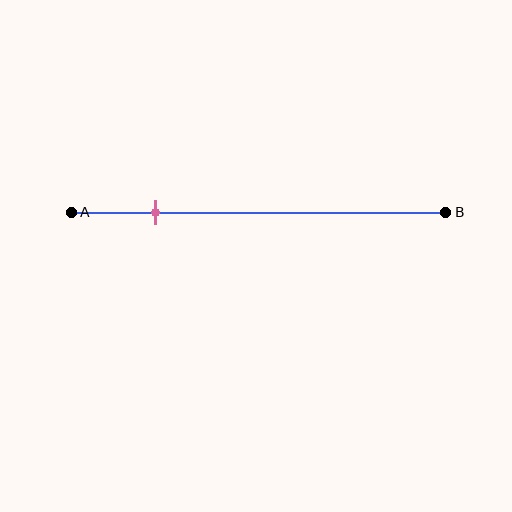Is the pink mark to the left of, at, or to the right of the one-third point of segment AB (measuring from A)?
The pink mark is to the left of the one-third point of segment AB.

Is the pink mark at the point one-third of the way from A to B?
No, the mark is at about 25% from A, not at the 33% one-third point.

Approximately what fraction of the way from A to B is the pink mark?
The pink mark is approximately 25% of the way from A to B.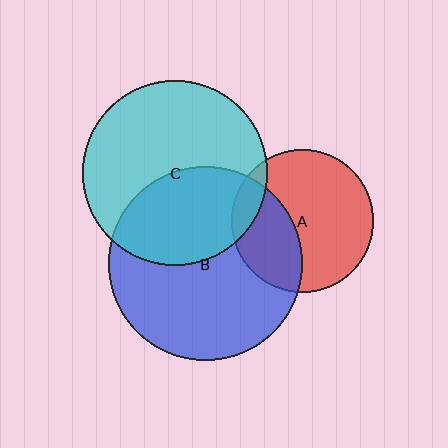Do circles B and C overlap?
Yes.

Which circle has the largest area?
Circle B (blue).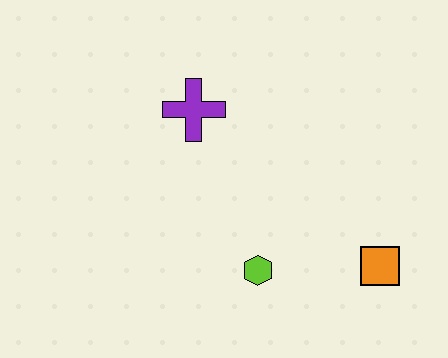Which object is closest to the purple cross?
The lime hexagon is closest to the purple cross.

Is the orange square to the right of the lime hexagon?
Yes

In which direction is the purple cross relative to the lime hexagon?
The purple cross is above the lime hexagon.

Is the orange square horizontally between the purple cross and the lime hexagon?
No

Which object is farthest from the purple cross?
The orange square is farthest from the purple cross.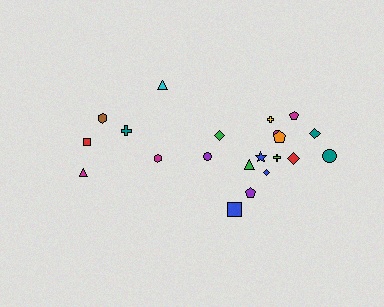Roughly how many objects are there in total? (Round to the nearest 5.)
Roughly 20 objects in total.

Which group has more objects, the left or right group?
The right group.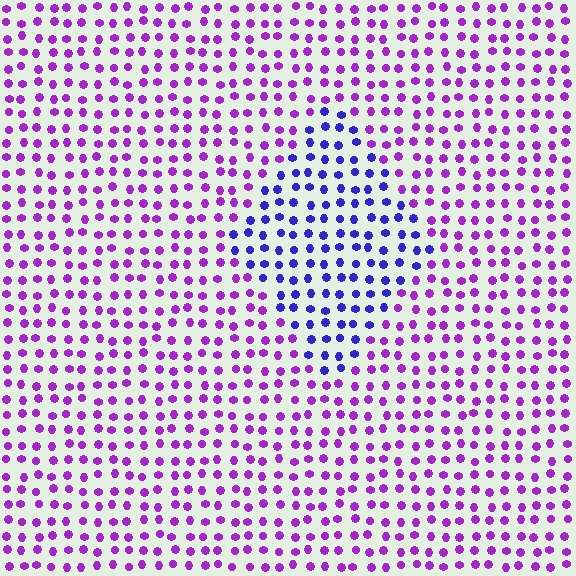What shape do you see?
I see a diamond.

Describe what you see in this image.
The image is filled with small purple elements in a uniform arrangement. A diamond-shaped region is visible where the elements are tinted to a slightly different hue, forming a subtle color boundary.